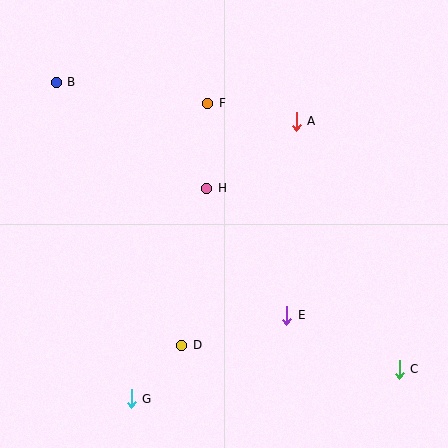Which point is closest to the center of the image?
Point H at (207, 188) is closest to the center.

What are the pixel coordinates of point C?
Point C is at (399, 369).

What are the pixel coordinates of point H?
Point H is at (207, 188).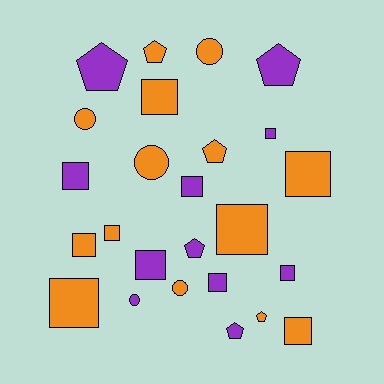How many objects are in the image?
There are 25 objects.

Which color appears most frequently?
Orange, with 14 objects.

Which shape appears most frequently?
Square, with 13 objects.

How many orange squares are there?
There are 7 orange squares.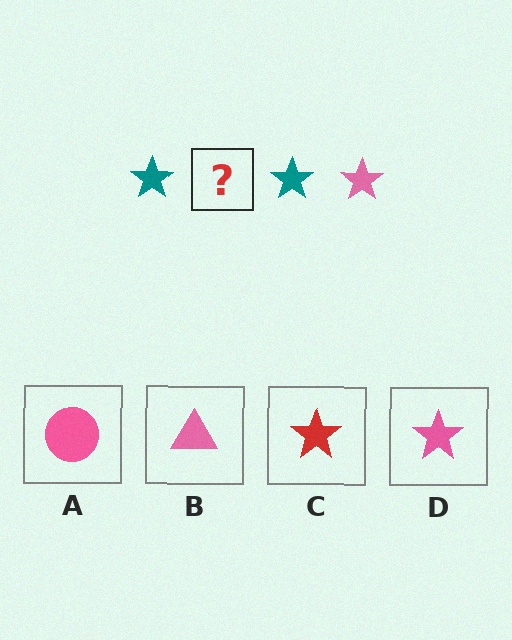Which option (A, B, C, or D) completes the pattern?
D.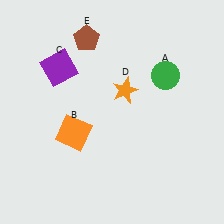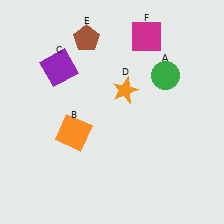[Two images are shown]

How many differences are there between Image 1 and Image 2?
There is 1 difference between the two images.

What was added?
A magenta square (F) was added in Image 2.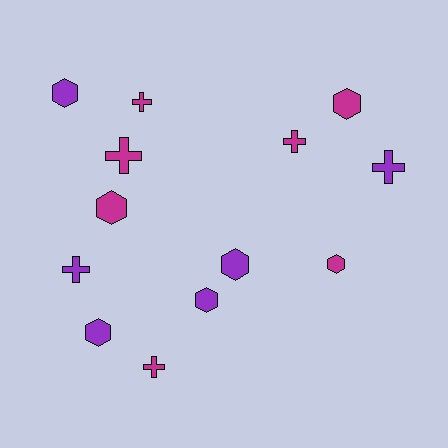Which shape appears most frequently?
Hexagon, with 7 objects.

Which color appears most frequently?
Magenta, with 7 objects.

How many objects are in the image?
There are 13 objects.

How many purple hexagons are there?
There are 4 purple hexagons.